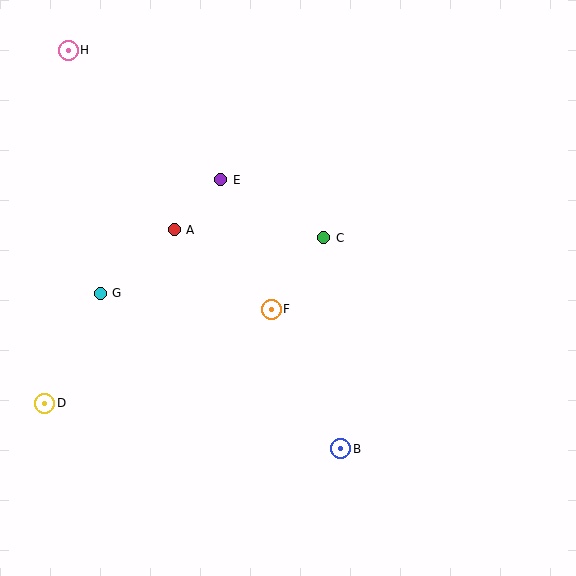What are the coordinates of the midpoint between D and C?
The midpoint between D and C is at (184, 321).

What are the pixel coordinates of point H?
Point H is at (68, 50).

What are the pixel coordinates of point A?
Point A is at (174, 230).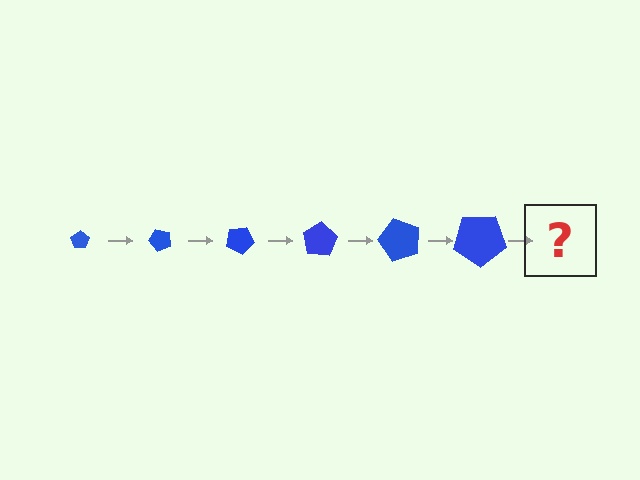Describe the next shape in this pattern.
It should be a pentagon, larger than the previous one and rotated 300 degrees from the start.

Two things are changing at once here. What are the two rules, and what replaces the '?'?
The two rules are that the pentagon grows larger each step and it rotates 50 degrees each step. The '?' should be a pentagon, larger than the previous one and rotated 300 degrees from the start.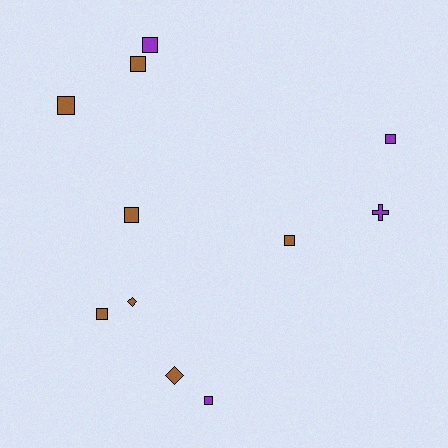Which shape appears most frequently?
Square, with 8 objects.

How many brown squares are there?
There are 5 brown squares.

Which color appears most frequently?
Brown, with 7 objects.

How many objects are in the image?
There are 11 objects.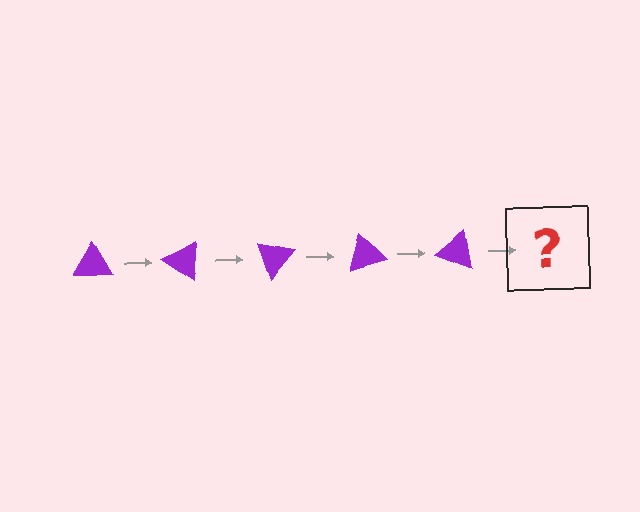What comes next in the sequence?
The next element should be a purple triangle rotated 175 degrees.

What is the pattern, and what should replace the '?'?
The pattern is that the triangle rotates 35 degrees each step. The '?' should be a purple triangle rotated 175 degrees.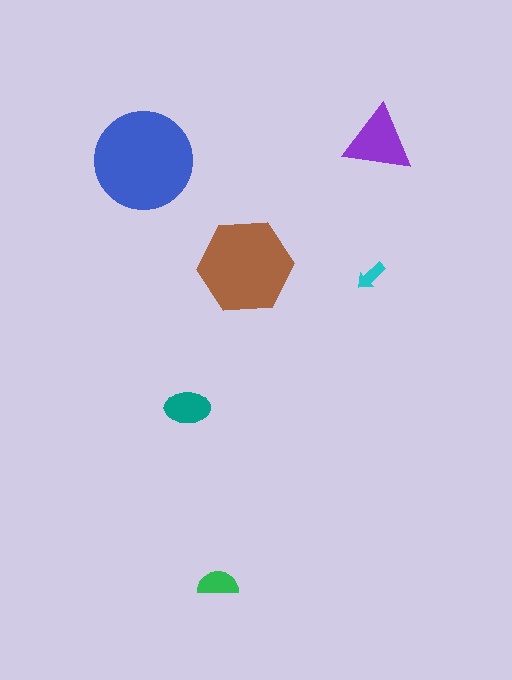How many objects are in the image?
There are 6 objects in the image.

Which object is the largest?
The blue circle.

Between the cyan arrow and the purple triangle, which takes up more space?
The purple triangle.